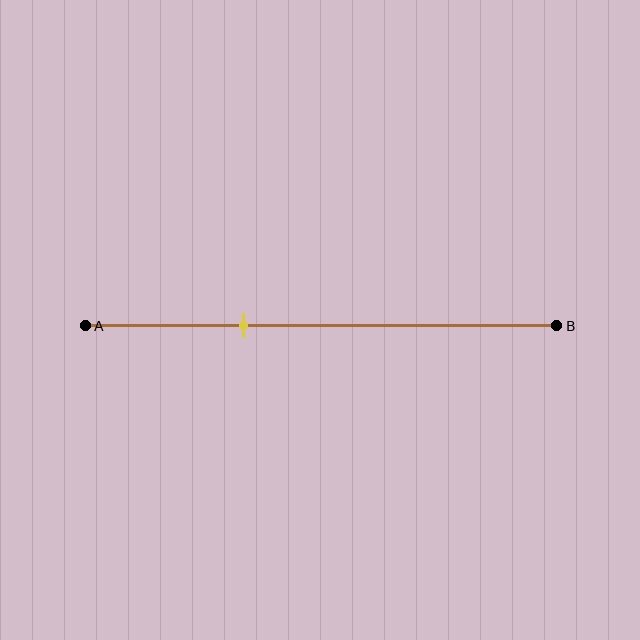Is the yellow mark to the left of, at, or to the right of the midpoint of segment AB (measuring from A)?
The yellow mark is to the left of the midpoint of segment AB.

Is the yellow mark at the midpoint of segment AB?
No, the mark is at about 35% from A, not at the 50% midpoint.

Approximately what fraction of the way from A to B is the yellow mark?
The yellow mark is approximately 35% of the way from A to B.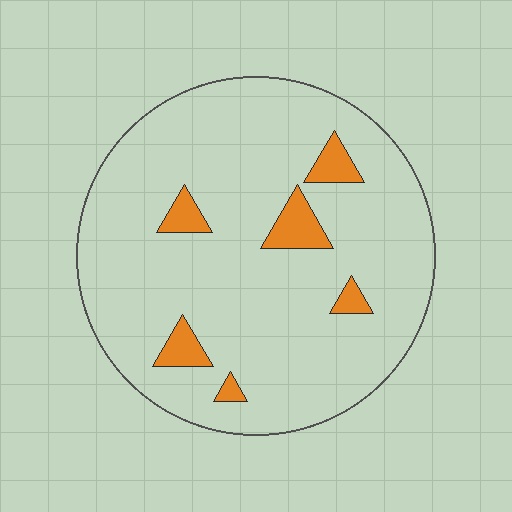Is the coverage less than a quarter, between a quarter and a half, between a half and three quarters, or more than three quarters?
Less than a quarter.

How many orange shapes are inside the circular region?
6.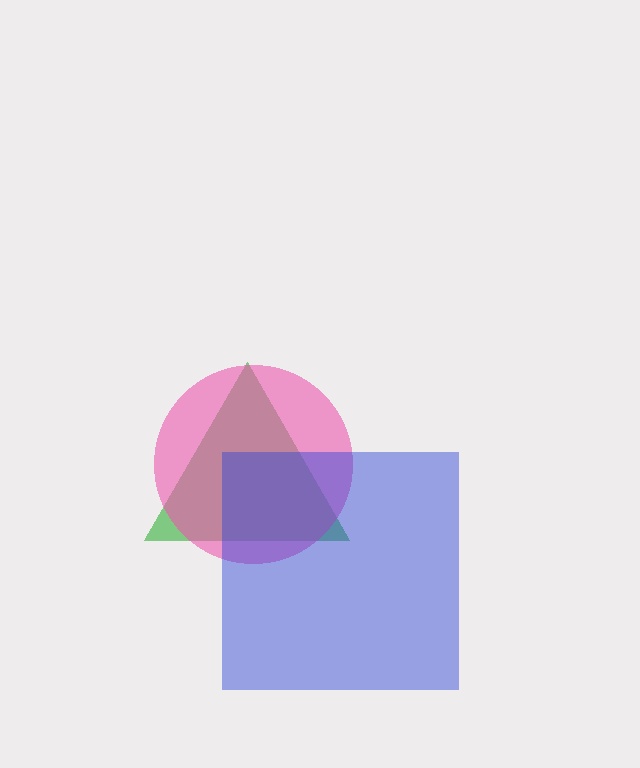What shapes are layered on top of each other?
The layered shapes are: a green triangle, a pink circle, a blue square.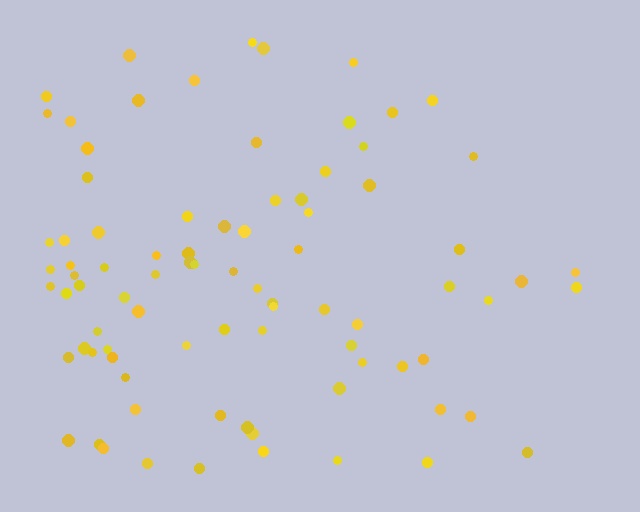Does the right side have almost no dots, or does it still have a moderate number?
Still a moderate number, just noticeably fewer than the left.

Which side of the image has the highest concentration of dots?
The left.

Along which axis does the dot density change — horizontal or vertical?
Horizontal.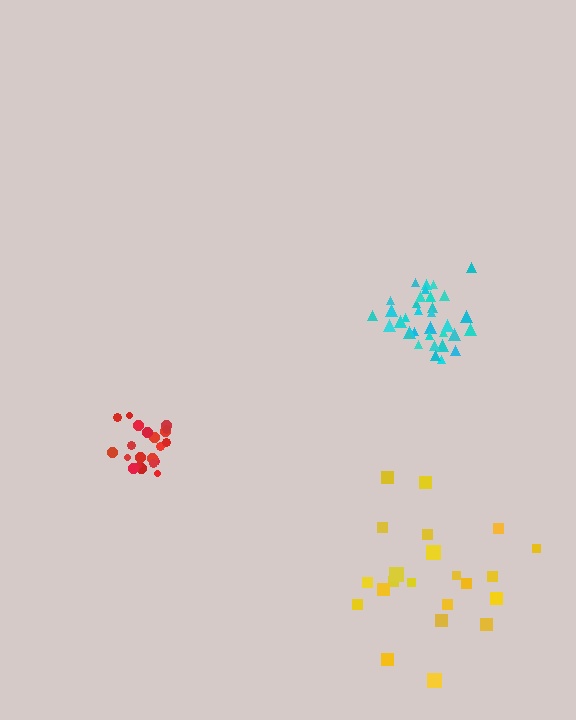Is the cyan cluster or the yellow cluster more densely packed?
Cyan.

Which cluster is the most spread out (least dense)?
Yellow.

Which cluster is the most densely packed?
Cyan.